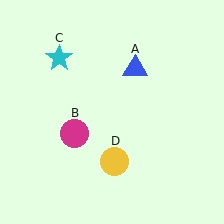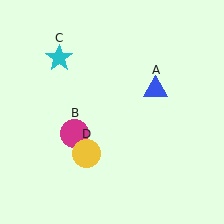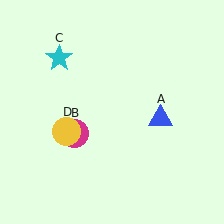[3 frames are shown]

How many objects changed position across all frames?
2 objects changed position: blue triangle (object A), yellow circle (object D).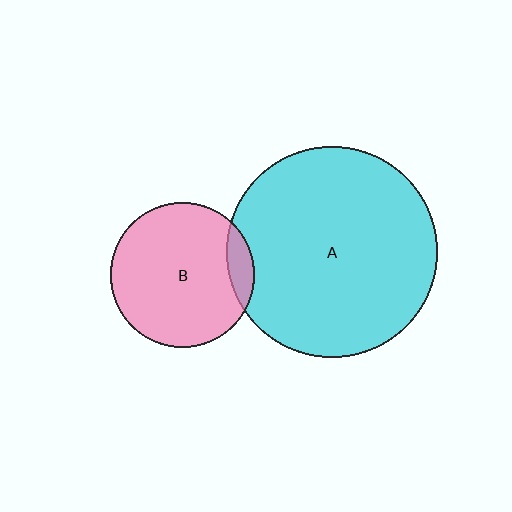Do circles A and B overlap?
Yes.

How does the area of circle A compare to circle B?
Approximately 2.2 times.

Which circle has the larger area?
Circle A (cyan).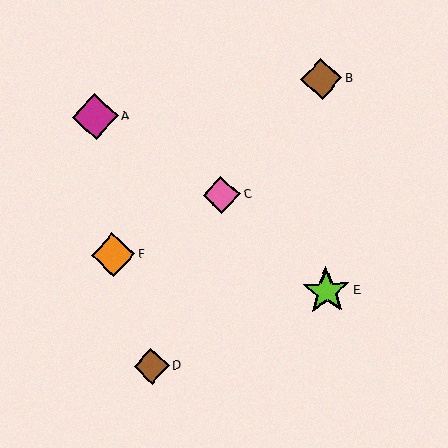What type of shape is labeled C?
Shape C is a pink diamond.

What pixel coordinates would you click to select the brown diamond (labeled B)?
Click at (321, 79) to select the brown diamond B.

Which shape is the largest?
The lime star (labeled E) is the largest.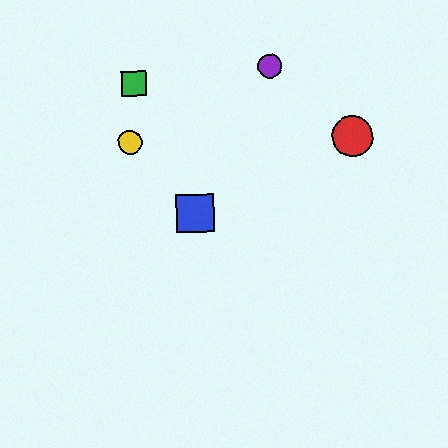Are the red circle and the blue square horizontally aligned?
No, the red circle is at y≈136 and the blue square is at y≈213.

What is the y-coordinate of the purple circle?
The purple circle is at y≈66.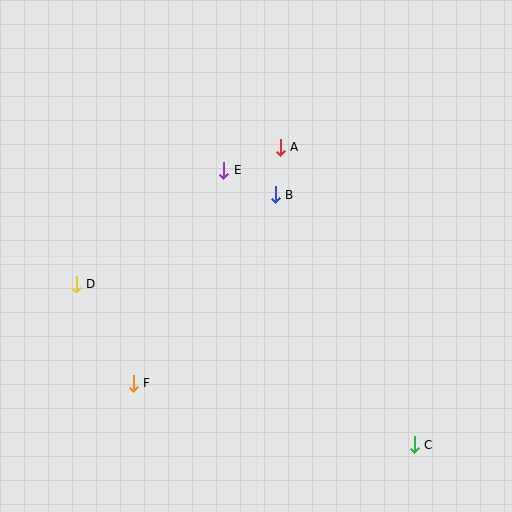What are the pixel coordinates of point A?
Point A is at (280, 147).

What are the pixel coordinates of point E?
Point E is at (224, 170).